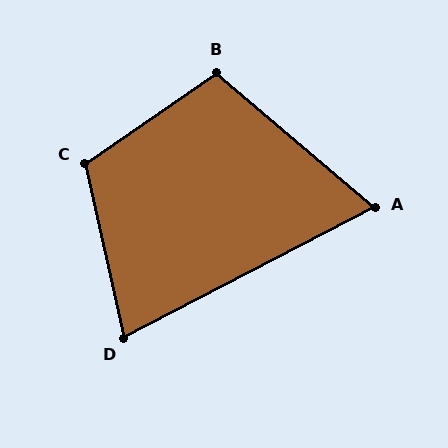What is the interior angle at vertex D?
Approximately 75 degrees (acute).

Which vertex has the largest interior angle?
C, at approximately 112 degrees.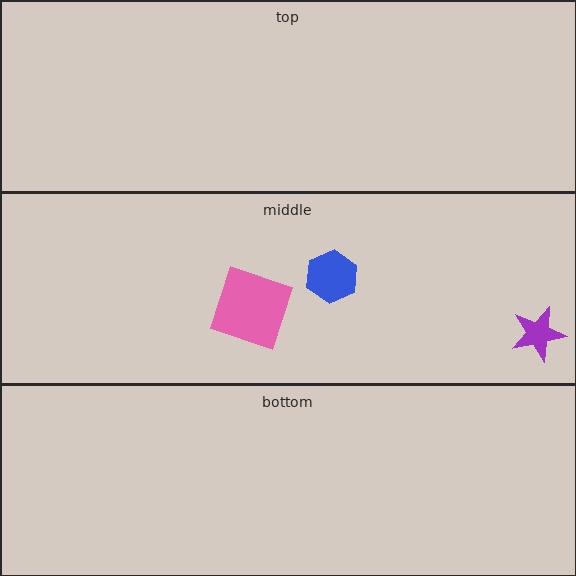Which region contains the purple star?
The middle region.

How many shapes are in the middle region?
3.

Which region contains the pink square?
The middle region.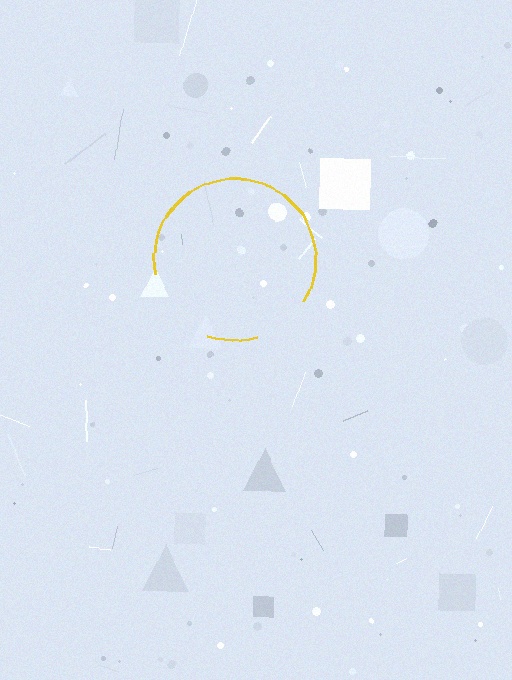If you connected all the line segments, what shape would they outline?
They would outline a circle.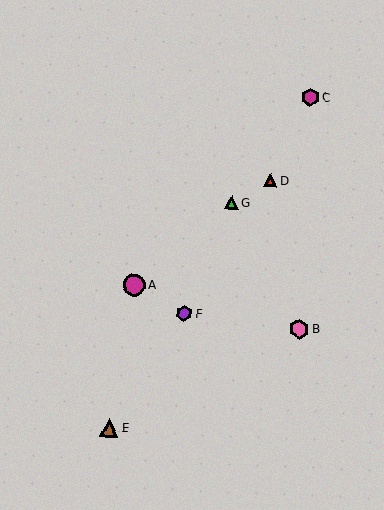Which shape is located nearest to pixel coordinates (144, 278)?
The magenta circle (labeled A) at (134, 285) is nearest to that location.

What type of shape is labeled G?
Shape G is a green triangle.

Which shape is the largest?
The magenta circle (labeled A) is the largest.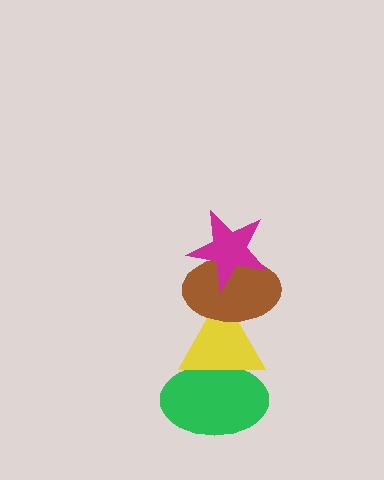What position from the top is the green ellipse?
The green ellipse is 4th from the top.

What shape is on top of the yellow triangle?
The brown ellipse is on top of the yellow triangle.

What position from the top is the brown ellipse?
The brown ellipse is 2nd from the top.